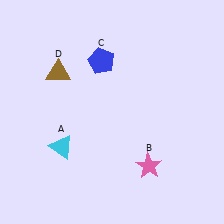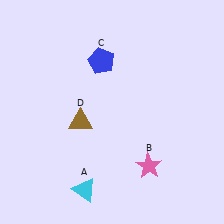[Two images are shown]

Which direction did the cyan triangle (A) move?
The cyan triangle (A) moved down.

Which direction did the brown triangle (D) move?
The brown triangle (D) moved down.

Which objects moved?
The objects that moved are: the cyan triangle (A), the brown triangle (D).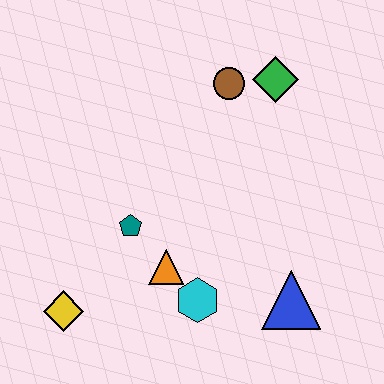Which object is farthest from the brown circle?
The yellow diamond is farthest from the brown circle.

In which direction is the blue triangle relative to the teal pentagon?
The blue triangle is to the right of the teal pentagon.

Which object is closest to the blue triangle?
The cyan hexagon is closest to the blue triangle.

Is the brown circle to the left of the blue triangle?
Yes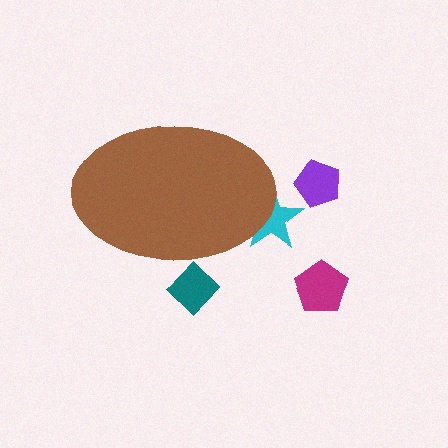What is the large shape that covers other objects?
A brown ellipse.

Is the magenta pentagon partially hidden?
No, the magenta pentagon is fully visible.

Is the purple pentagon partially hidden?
No, the purple pentagon is fully visible.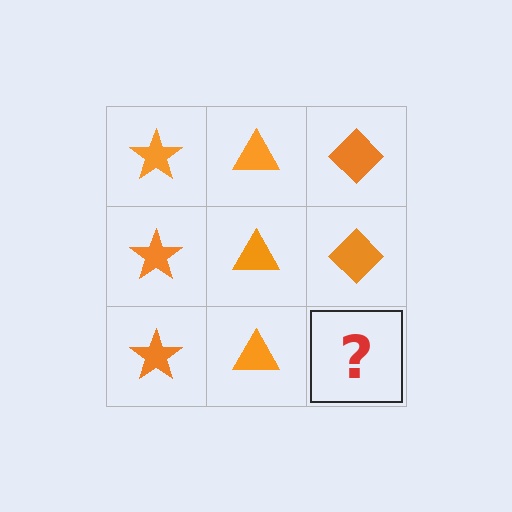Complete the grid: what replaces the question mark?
The question mark should be replaced with an orange diamond.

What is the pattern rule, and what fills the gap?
The rule is that each column has a consistent shape. The gap should be filled with an orange diamond.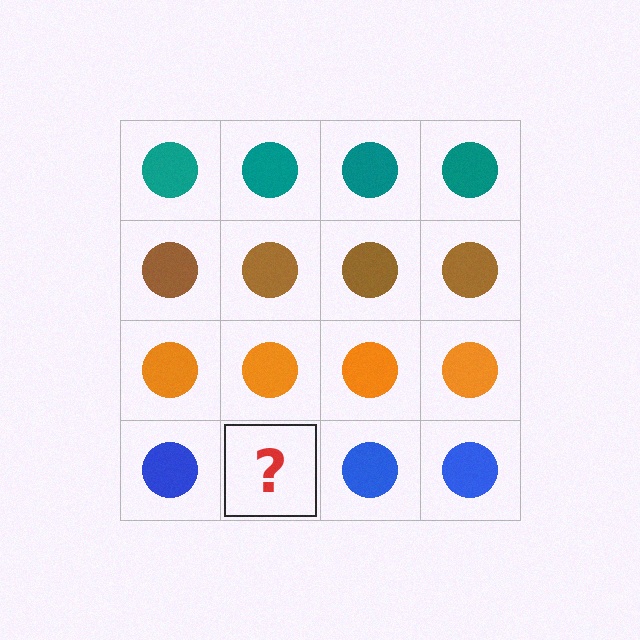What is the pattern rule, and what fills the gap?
The rule is that each row has a consistent color. The gap should be filled with a blue circle.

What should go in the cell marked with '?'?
The missing cell should contain a blue circle.